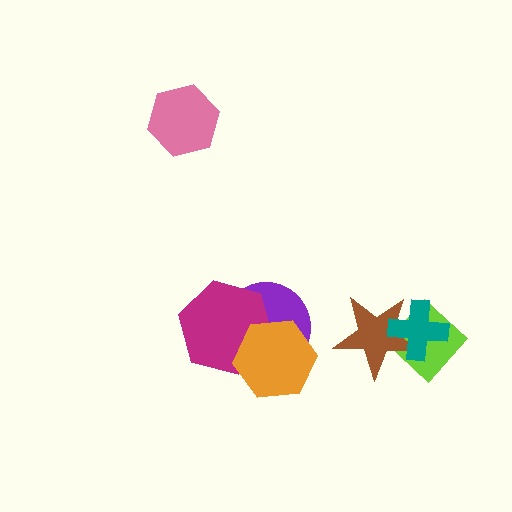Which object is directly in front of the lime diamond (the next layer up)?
The brown star is directly in front of the lime diamond.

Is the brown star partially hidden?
Yes, it is partially covered by another shape.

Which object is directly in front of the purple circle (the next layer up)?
The magenta hexagon is directly in front of the purple circle.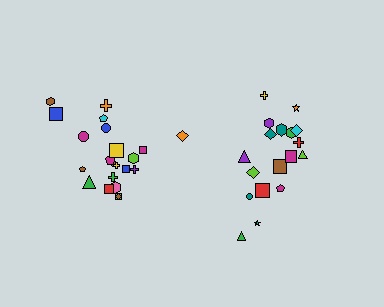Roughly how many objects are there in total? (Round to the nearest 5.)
Roughly 40 objects in total.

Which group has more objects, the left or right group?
The left group.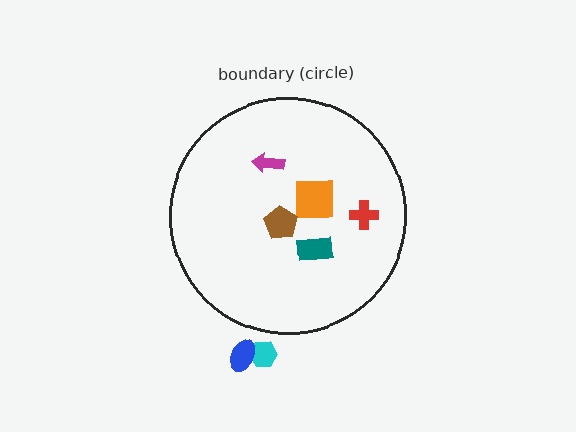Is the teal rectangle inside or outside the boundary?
Inside.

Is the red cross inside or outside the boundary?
Inside.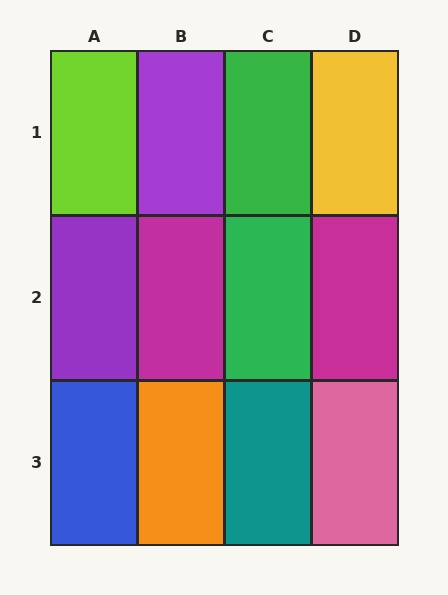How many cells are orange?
1 cell is orange.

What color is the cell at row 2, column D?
Magenta.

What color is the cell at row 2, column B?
Magenta.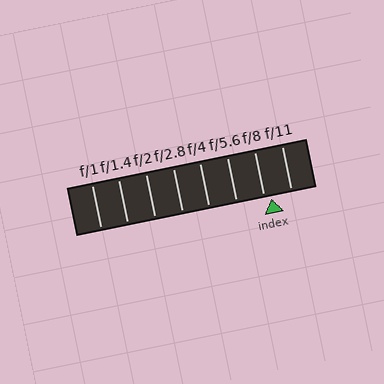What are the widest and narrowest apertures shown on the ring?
The widest aperture shown is f/1 and the narrowest is f/11.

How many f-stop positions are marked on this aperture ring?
There are 8 f-stop positions marked.